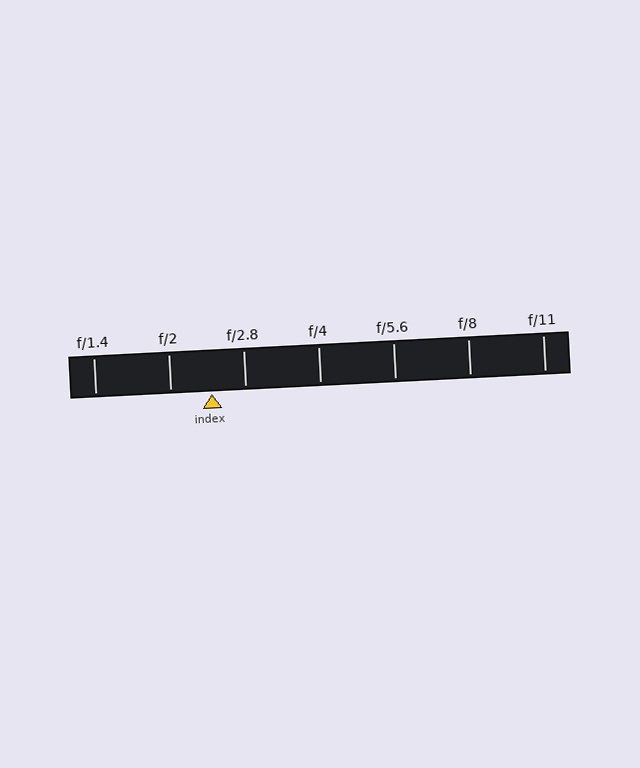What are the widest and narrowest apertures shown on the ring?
The widest aperture shown is f/1.4 and the narrowest is f/11.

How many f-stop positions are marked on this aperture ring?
There are 7 f-stop positions marked.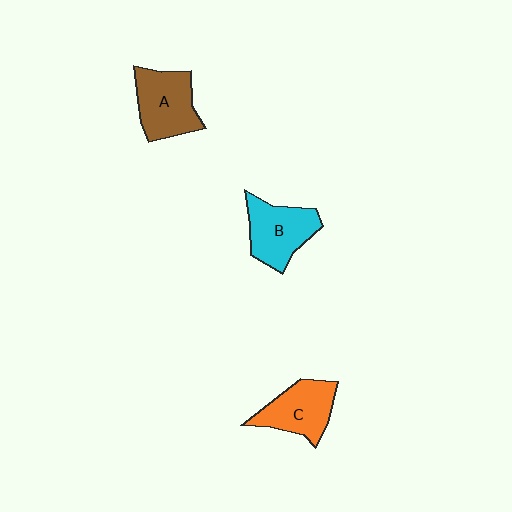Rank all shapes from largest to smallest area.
From largest to smallest: A (brown), B (cyan), C (orange).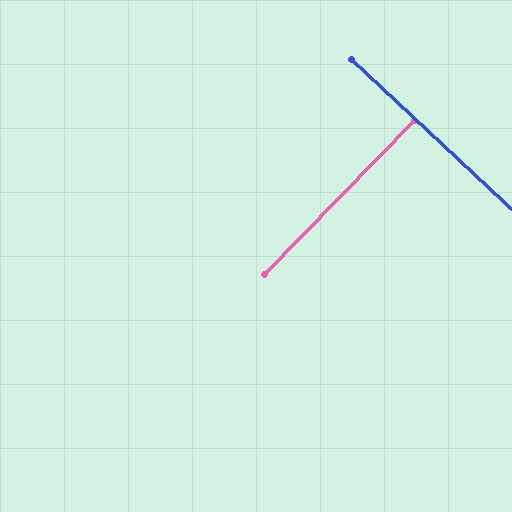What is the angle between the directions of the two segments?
Approximately 89 degrees.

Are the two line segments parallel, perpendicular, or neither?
Perpendicular — they meet at approximately 89°.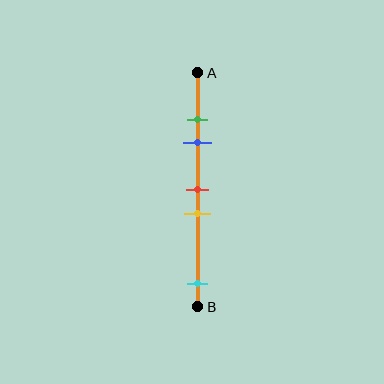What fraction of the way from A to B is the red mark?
The red mark is approximately 50% (0.5) of the way from A to B.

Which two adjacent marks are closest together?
The green and blue marks are the closest adjacent pair.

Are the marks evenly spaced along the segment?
No, the marks are not evenly spaced.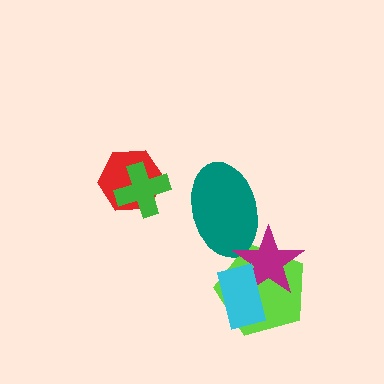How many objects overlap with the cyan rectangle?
2 objects overlap with the cyan rectangle.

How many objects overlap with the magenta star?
3 objects overlap with the magenta star.